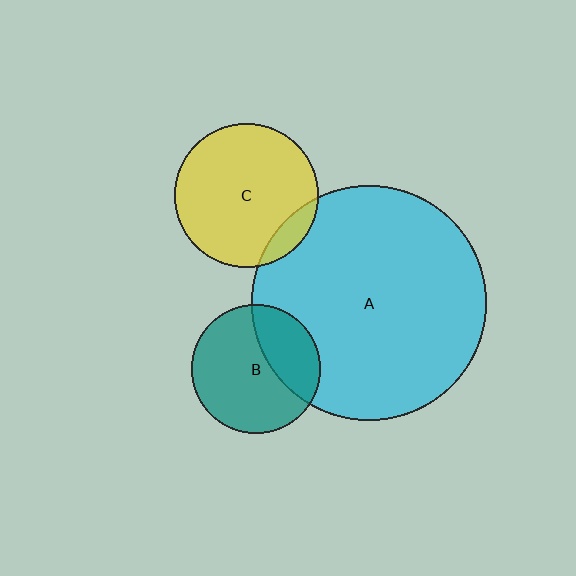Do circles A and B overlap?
Yes.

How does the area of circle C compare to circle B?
Approximately 1.2 times.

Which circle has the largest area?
Circle A (cyan).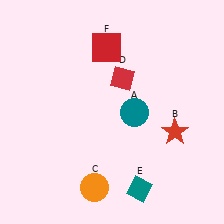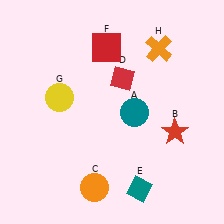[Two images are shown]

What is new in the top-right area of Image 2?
An orange cross (H) was added in the top-right area of Image 2.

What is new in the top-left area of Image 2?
A yellow circle (G) was added in the top-left area of Image 2.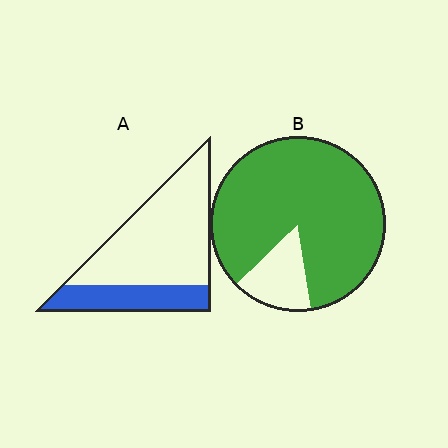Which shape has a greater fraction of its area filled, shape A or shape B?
Shape B.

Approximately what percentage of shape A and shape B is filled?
A is approximately 30% and B is approximately 85%.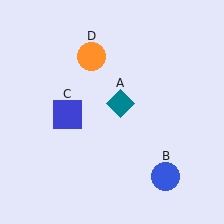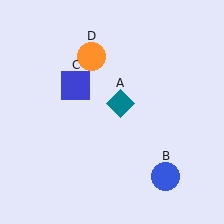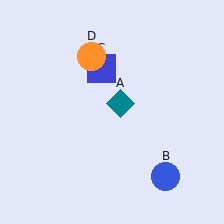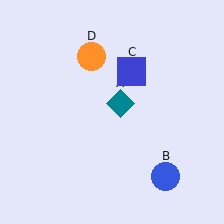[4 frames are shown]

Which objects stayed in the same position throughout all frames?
Teal diamond (object A) and blue circle (object B) and orange circle (object D) remained stationary.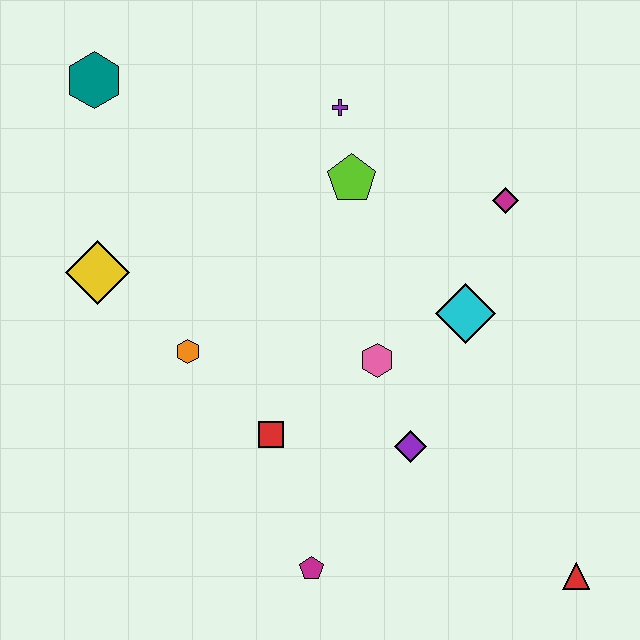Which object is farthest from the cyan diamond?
The teal hexagon is farthest from the cyan diamond.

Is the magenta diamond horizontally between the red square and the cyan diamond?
No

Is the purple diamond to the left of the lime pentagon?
No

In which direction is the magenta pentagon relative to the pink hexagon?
The magenta pentagon is below the pink hexagon.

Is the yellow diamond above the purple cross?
No